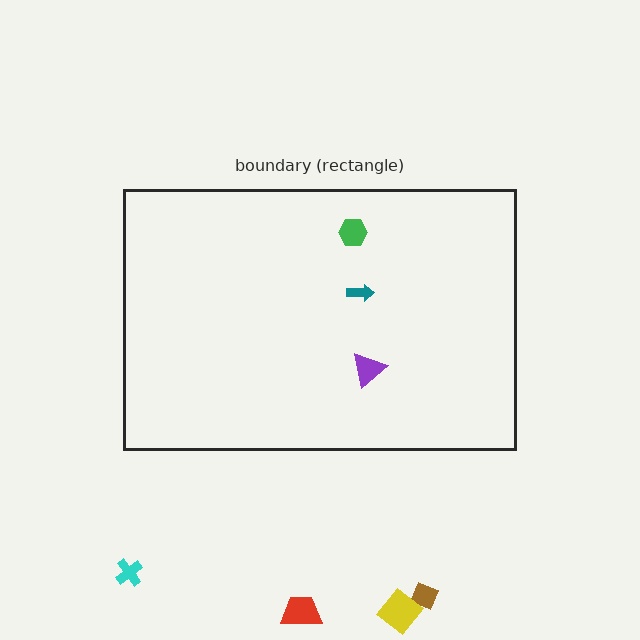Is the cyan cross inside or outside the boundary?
Outside.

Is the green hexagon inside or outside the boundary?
Inside.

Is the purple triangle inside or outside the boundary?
Inside.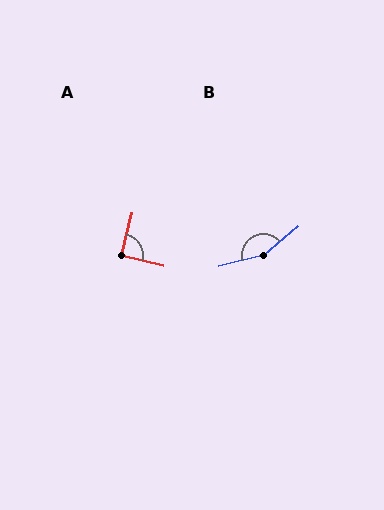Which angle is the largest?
B, at approximately 154 degrees.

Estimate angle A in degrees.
Approximately 90 degrees.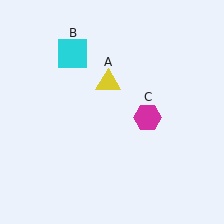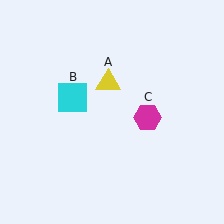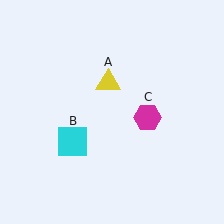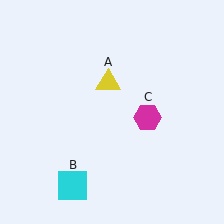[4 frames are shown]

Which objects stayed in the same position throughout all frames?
Yellow triangle (object A) and magenta hexagon (object C) remained stationary.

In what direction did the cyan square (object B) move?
The cyan square (object B) moved down.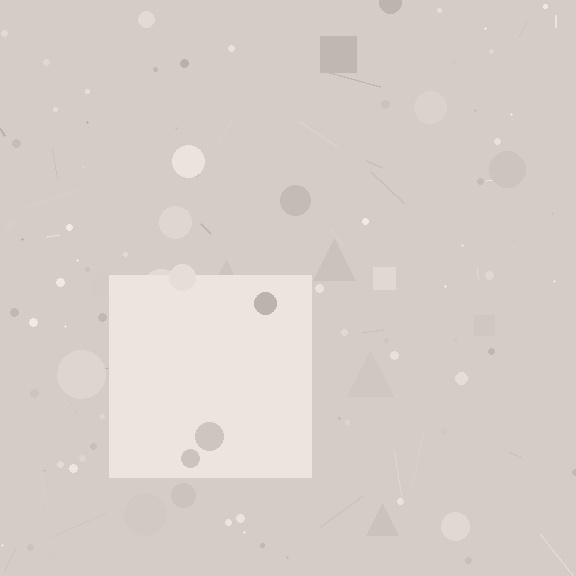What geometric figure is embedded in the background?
A square is embedded in the background.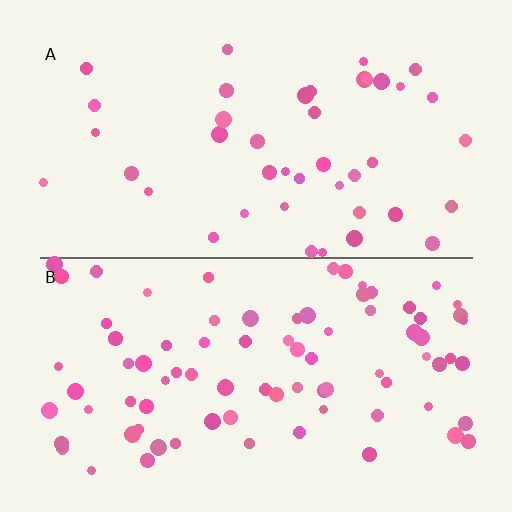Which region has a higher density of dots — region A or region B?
B (the bottom).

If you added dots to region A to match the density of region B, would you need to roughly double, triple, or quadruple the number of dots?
Approximately double.